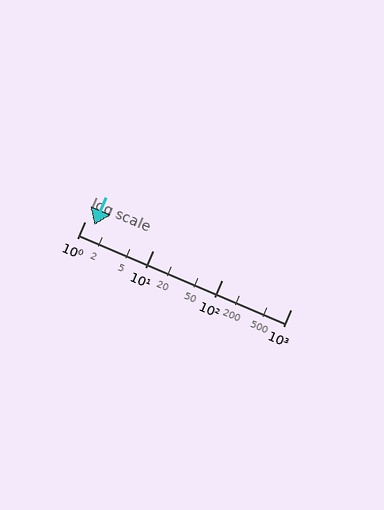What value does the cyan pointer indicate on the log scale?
The pointer indicates approximately 1.4.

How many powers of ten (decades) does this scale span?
The scale spans 3 decades, from 1 to 1000.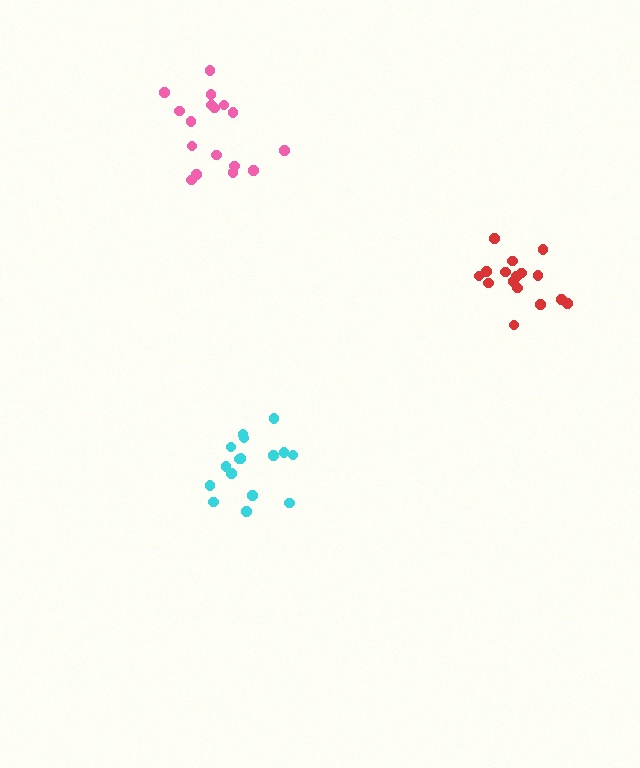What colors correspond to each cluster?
The clusters are colored: red, cyan, pink.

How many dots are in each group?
Group 1: 16 dots, Group 2: 16 dots, Group 3: 17 dots (49 total).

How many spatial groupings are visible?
There are 3 spatial groupings.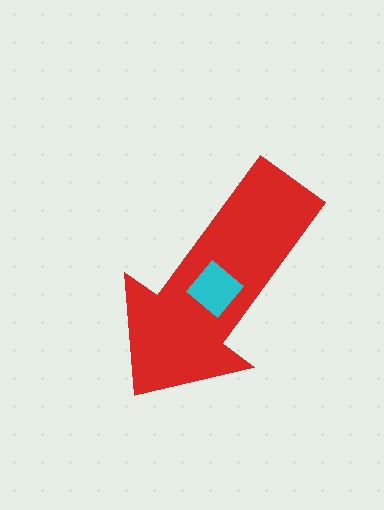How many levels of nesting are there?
2.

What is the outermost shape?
The red arrow.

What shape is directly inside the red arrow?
The cyan diamond.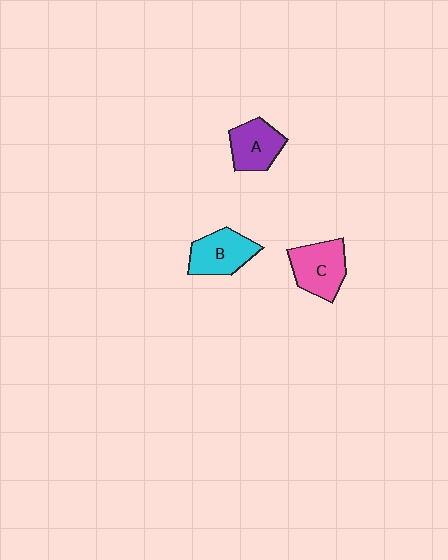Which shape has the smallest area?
Shape A (purple).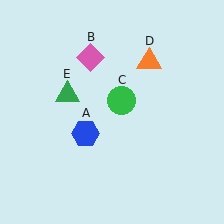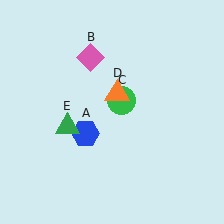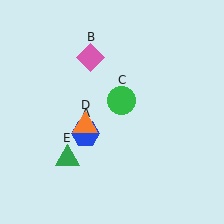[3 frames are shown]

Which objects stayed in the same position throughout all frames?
Blue hexagon (object A) and pink diamond (object B) and green circle (object C) remained stationary.